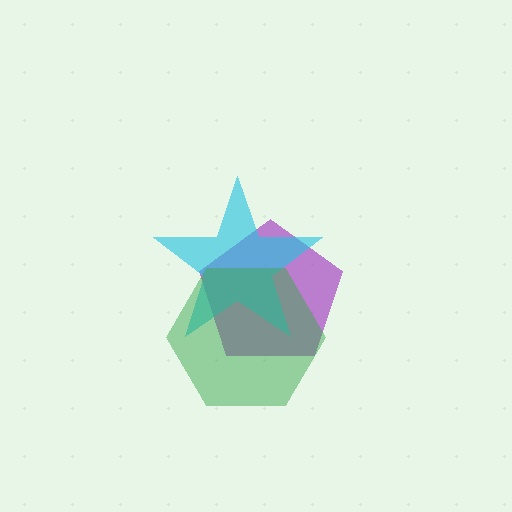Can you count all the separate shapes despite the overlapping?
Yes, there are 3 separate shapes.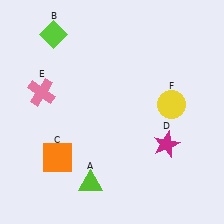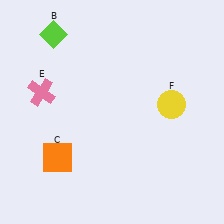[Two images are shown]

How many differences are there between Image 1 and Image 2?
There are 2 differences between the two images.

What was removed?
The lime triangle (A), the magenta star (D) were removed in Image 2.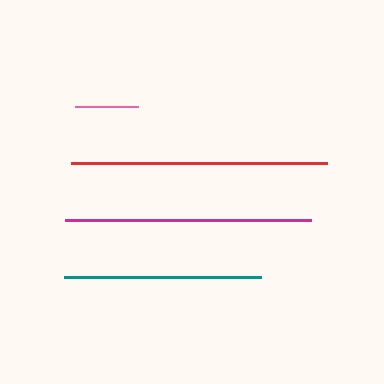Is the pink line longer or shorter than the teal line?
The teal line is longer than the pink line.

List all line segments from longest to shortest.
From longest to shortest: red, magenta, teal, pink.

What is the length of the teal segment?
The teal segment is approximately 196 pixels long.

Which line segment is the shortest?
The pink line is the shortest at approximately 63 pixels.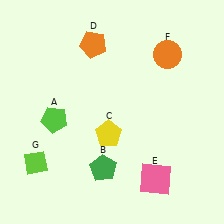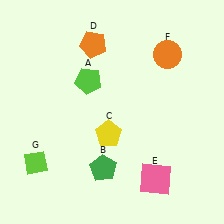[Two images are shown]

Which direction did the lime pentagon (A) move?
The lime pentagon (A) moved up.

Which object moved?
The lime pentagon (A) moved up.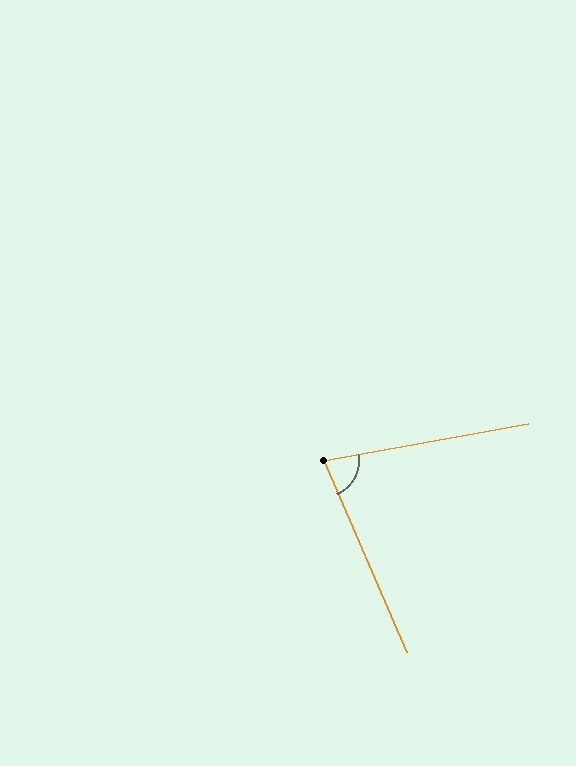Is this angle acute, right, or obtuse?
It is acute.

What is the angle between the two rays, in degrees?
Approximately 77 degrees.